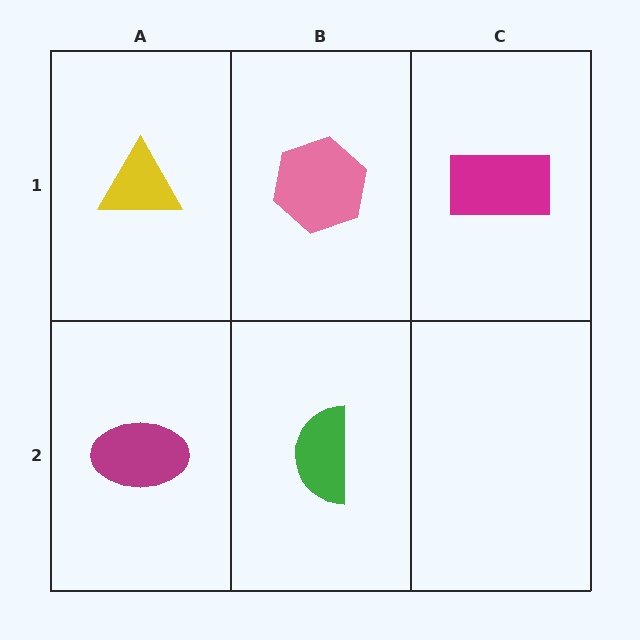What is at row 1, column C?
A magenta rectangle.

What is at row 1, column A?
A yellow triangle.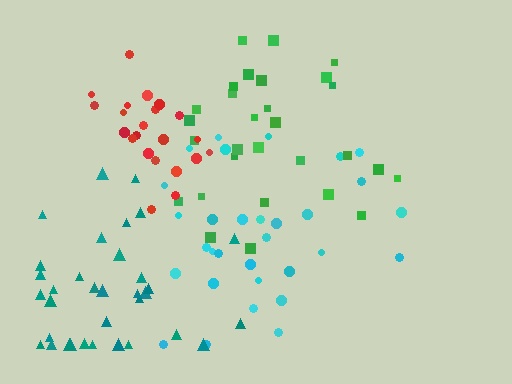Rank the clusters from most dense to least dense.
red, teal, cyan, green.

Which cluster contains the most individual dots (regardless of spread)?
Teal (34).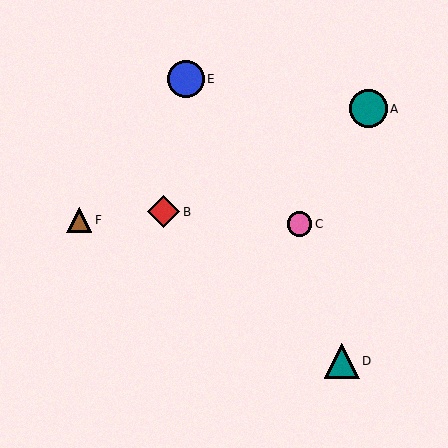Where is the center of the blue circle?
The center of the blue circle is at (186, 79).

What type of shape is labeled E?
Shape E is a blue circle.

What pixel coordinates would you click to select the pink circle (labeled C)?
Click at (300, 224) to select the pink circle C.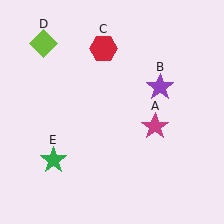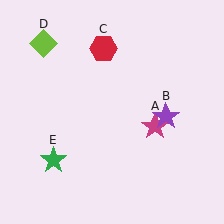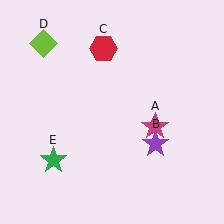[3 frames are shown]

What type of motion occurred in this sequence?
The purple star (object B) rotated clockwise around the center of the scene.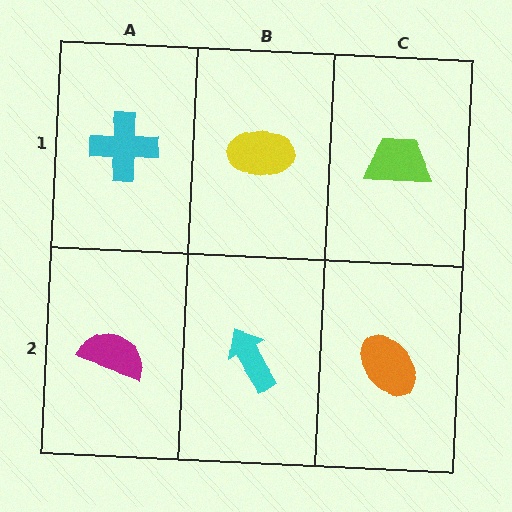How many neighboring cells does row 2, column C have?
2.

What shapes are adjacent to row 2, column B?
A yellow ellipse (row 1, column B), a magenta semicircle (row 2, column A), an orange ellipse (row 2, column C).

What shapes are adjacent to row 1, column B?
A cyan arrow (row 2, column B), a cyan cross (row 1, column A), a lime trapezoid (row 1, column C).